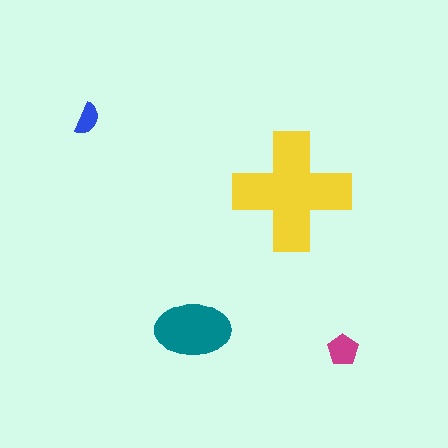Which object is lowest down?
The magenta pentagon is bottommost.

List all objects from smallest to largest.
The blue semicircle, the magenta pentagon, the teal ellipse, the yellow cross.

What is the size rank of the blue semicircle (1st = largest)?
4th.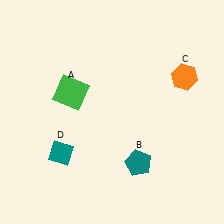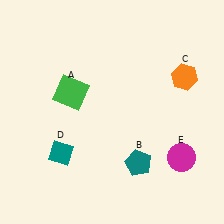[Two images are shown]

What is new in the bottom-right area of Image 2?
A magenta circle (E) was added in the bottom-right area of Image 2.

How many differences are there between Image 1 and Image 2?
There is 1 difference between the two images.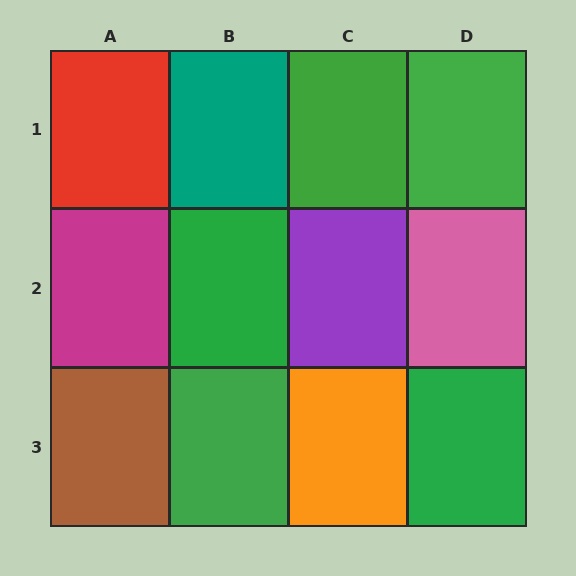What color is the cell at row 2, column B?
Green.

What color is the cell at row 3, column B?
Green.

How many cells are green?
5 cells are green.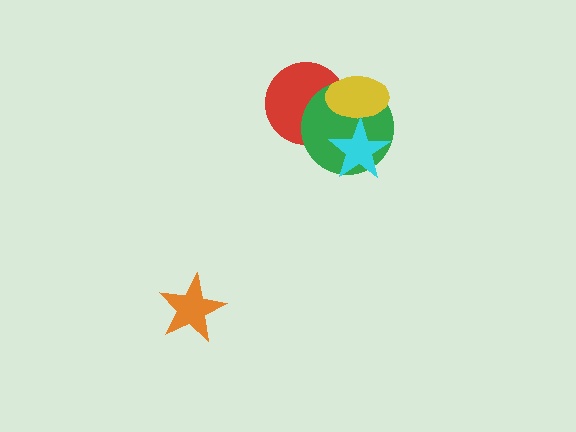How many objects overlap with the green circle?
3 objects overlap with the green circle.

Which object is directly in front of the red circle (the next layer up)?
The green circle is directly in front of the red circle.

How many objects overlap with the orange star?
0 objects overlap with the orange star.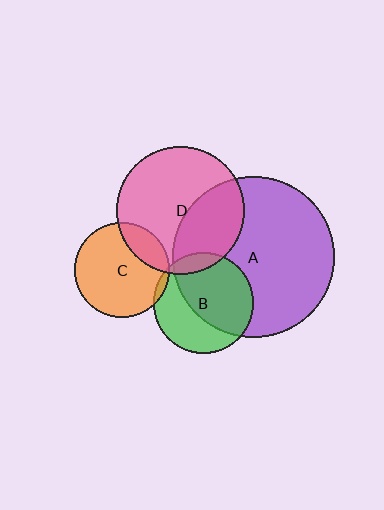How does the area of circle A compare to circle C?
Approximately 2.9 times.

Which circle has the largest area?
Circle A (purple).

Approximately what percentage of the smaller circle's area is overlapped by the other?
Approximately 35%.